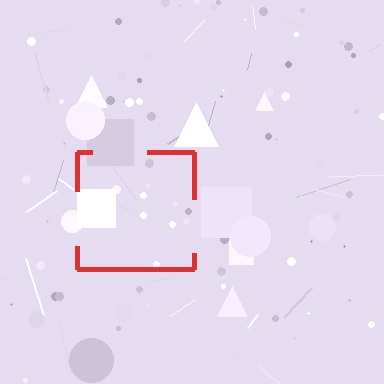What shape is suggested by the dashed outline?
The dashed outline suggests a square.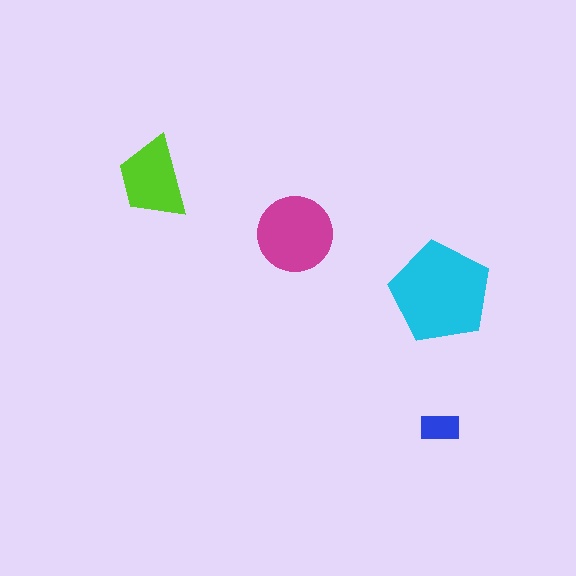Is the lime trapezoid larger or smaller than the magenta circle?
Smaller.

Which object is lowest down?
The blue rectangle is bottommost.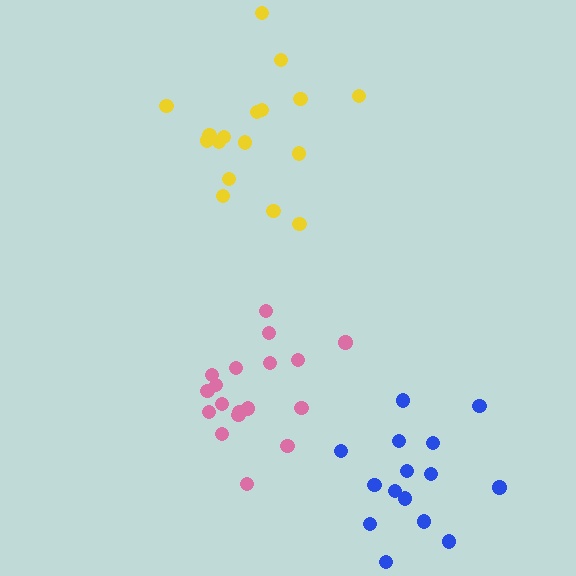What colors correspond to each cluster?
The clusters are colored: yellow, blue, pink.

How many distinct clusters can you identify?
There are 3 distinct clusters.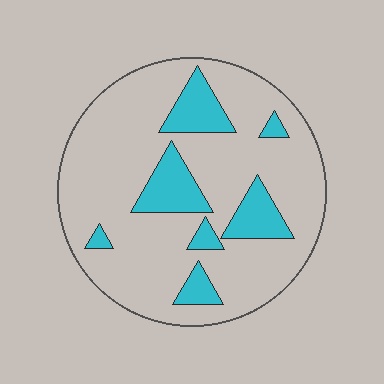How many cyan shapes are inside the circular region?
7.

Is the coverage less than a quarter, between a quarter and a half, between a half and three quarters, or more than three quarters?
Less than a quarter.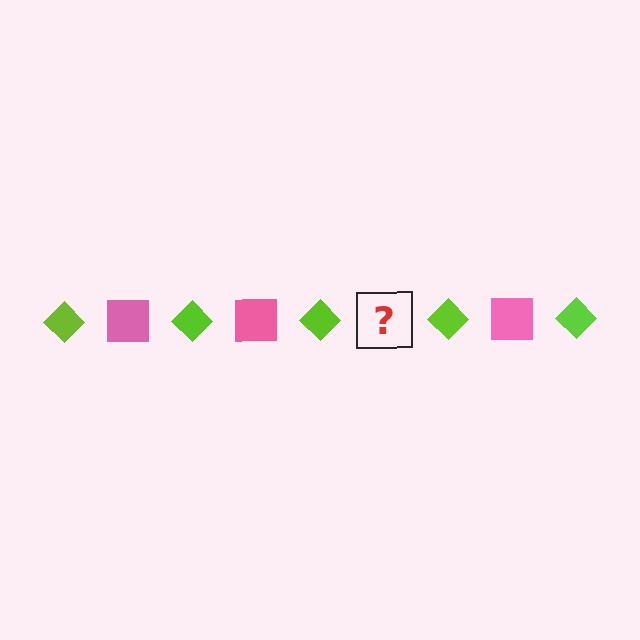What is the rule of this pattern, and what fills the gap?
The rule is that the pattern alternates between lime diamond and pink square. The gap should be filled with a pink square.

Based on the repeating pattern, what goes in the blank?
The blank should be a pink square.